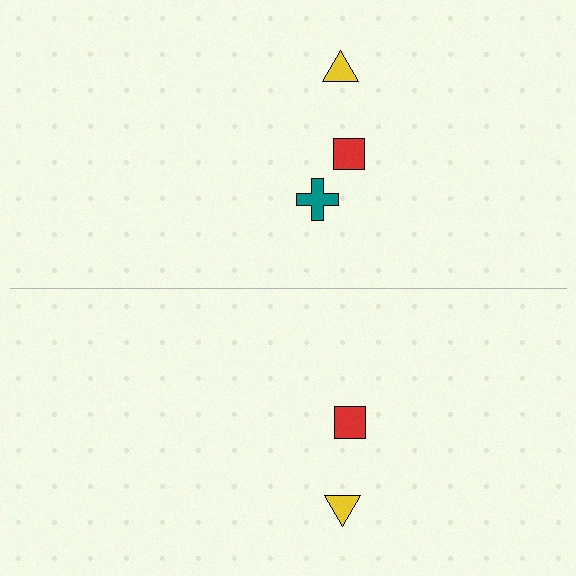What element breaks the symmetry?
A teal cross is missing from the bottom side.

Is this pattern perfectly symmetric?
No, the pattern is not perfectly symmetric. A teal cross is missing from the bottom side.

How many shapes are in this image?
There are 5 shapes in this image.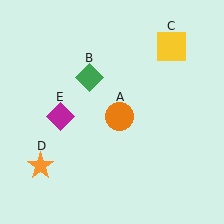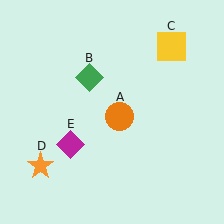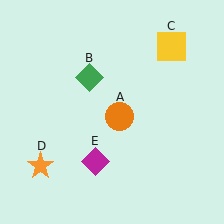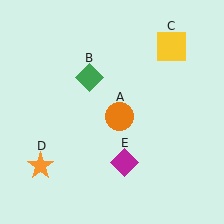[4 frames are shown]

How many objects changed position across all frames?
1 object changed position: magenta diamond (object E).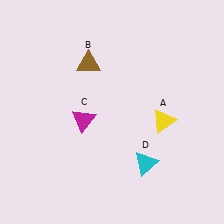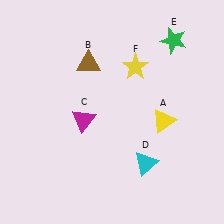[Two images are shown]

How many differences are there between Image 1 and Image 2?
There are 2 differences between the two images.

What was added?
A green star (E), a yellow star (F) were added in Image 2.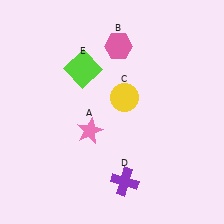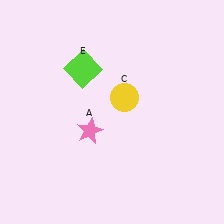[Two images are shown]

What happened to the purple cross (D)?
The purple cross (D) was removed in Image 2. It was in the bottom-right area of Image 1.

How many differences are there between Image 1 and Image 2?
There are 2 differences between the two images.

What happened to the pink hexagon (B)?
The pink hexagon (B) was removed in Image 2. It was in the top-right area of Image 1.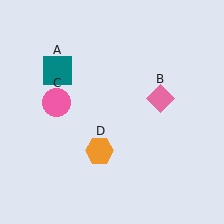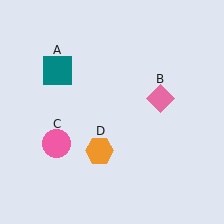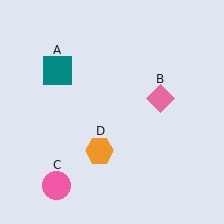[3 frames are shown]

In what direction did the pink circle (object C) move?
The pink circle (object C) moved down.